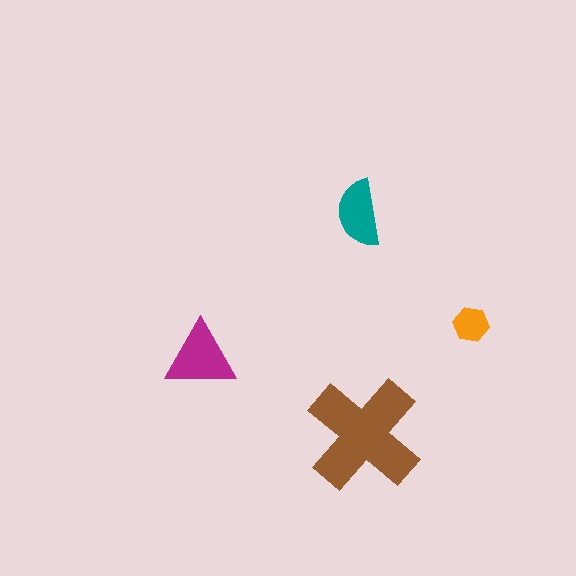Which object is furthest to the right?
The orange hexagon is rightmost.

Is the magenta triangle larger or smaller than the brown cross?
Smaller.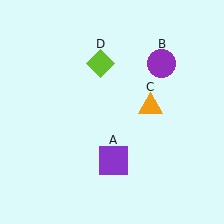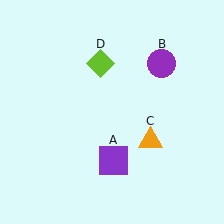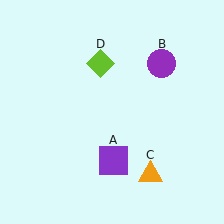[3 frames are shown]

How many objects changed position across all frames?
1 object changed position: orange triangle (object C).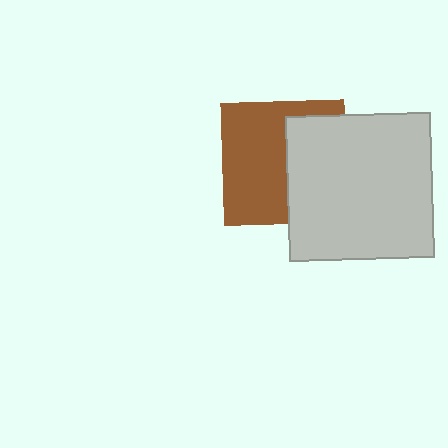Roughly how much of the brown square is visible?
About half of it is visible (roughly 57%).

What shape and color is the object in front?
The object in front is a light gray square.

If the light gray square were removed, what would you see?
You would see the complete brown square.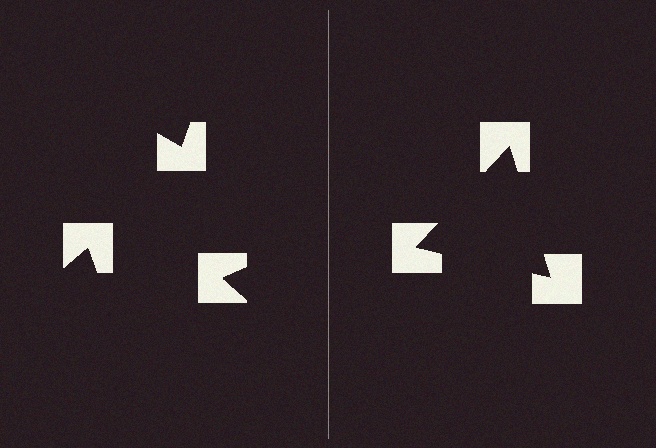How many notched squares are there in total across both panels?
6 — 3 on each side.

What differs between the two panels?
The notched squares are positioned identically on both sides; only the wedge orientations differ. On the right they align to a triangle; on the left they are misaligned.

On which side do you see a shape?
An illusory triangle appears on the right side. On the left side the wedge cuts are rotated, so no coherent shape forms.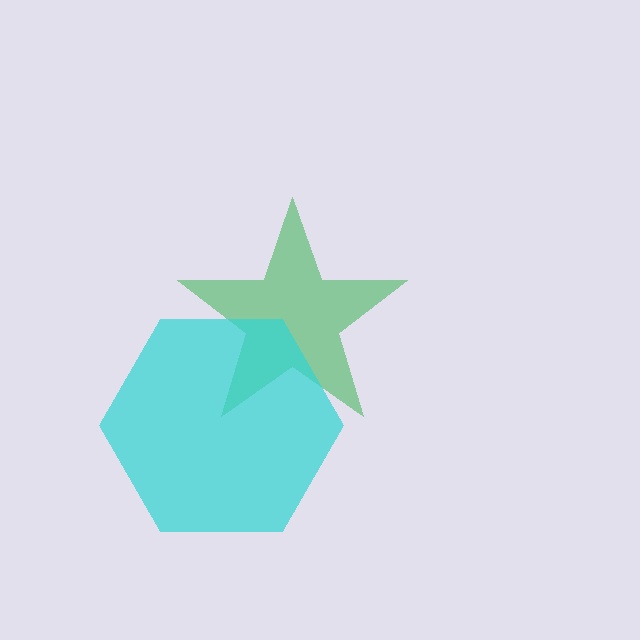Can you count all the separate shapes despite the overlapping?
Yes, there are 2 separate shapes.